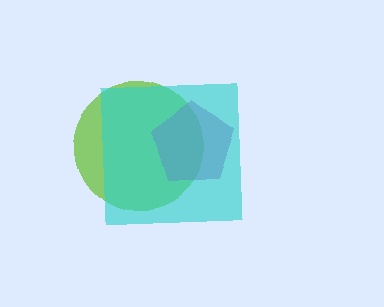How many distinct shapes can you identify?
There are 3 distinct shapes: a lime circle, a purple pentagon, a cyan square.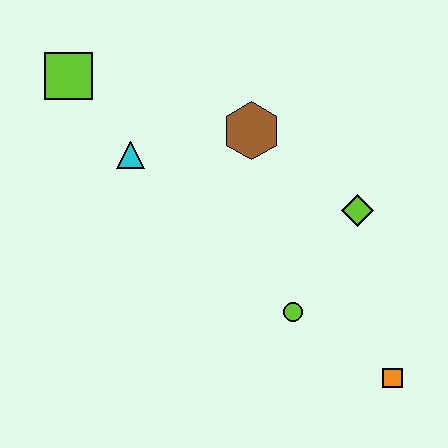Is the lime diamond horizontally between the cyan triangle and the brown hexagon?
No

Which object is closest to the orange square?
The lime circle is closest to the orange square.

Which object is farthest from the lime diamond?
The lime square is farthest from the lime diamond.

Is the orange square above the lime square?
No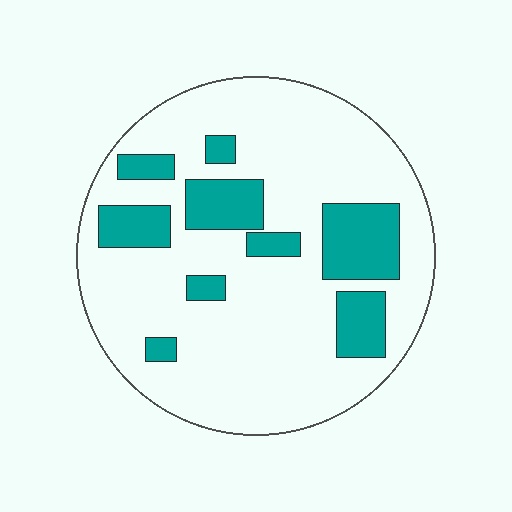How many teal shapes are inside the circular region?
9.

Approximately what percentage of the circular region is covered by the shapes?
Approximately 20%.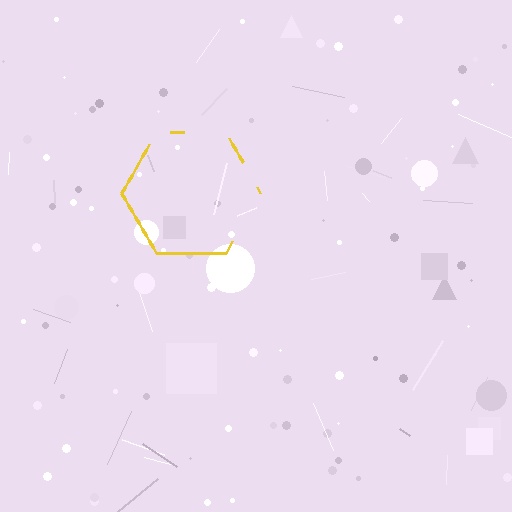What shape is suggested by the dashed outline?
The dashed outline suggests a hexagon.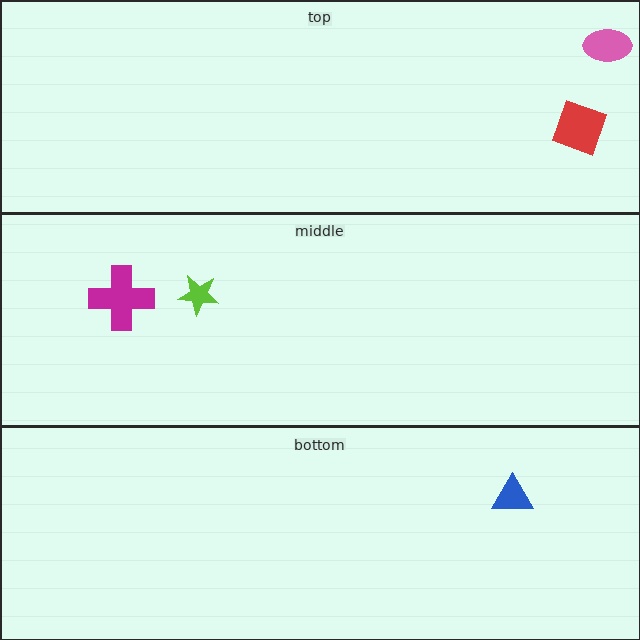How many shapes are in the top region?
2.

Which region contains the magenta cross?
The middle region.